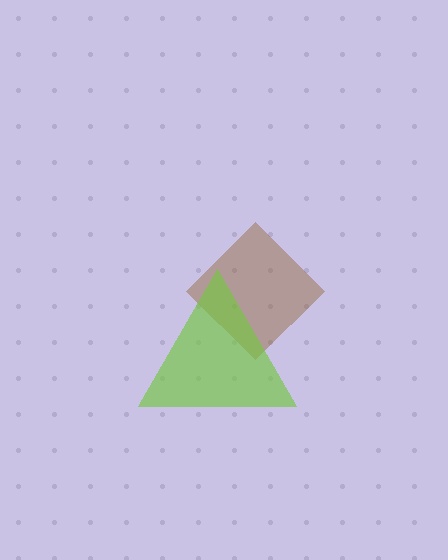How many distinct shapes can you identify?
There are 2 distinct shapes: a brown diamond, a lime triangle.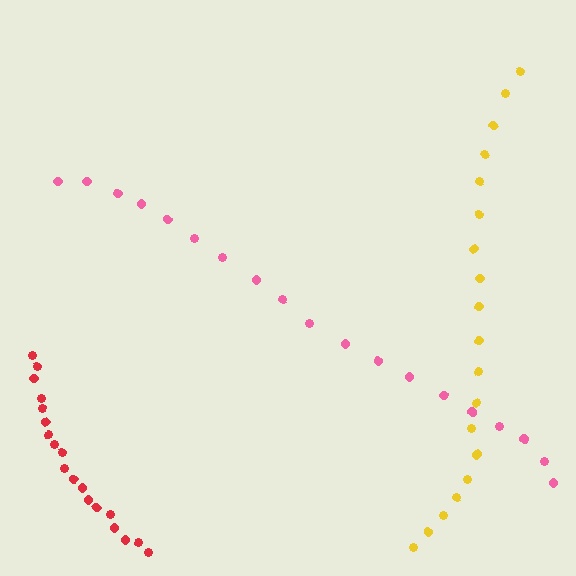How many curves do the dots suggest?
There are 3 distinct paths.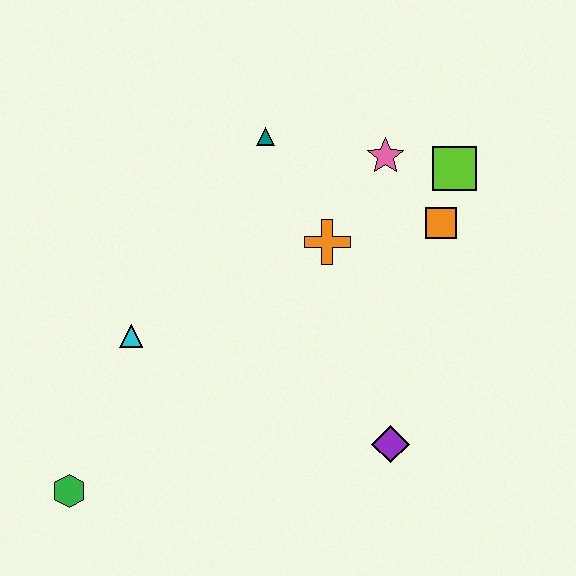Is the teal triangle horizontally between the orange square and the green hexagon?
Yes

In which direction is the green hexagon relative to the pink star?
The green hexagon is below the pink star.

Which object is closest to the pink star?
The lime square is closest to the pink star.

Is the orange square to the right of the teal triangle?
Yes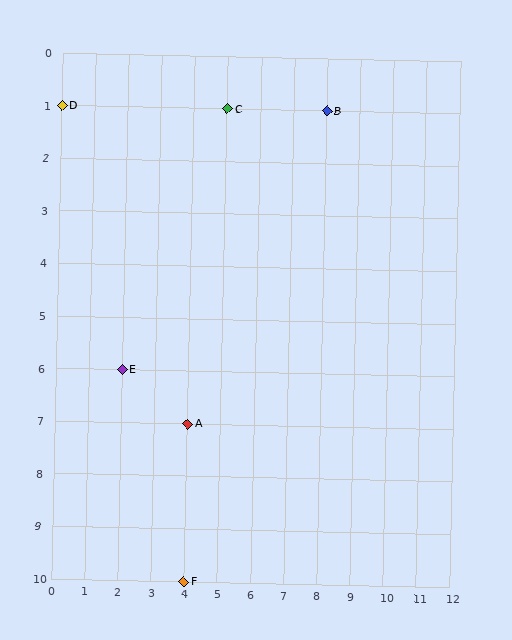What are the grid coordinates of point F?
Point F is at grid coordinates (4, 10).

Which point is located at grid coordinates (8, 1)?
Point B is at (8, 1).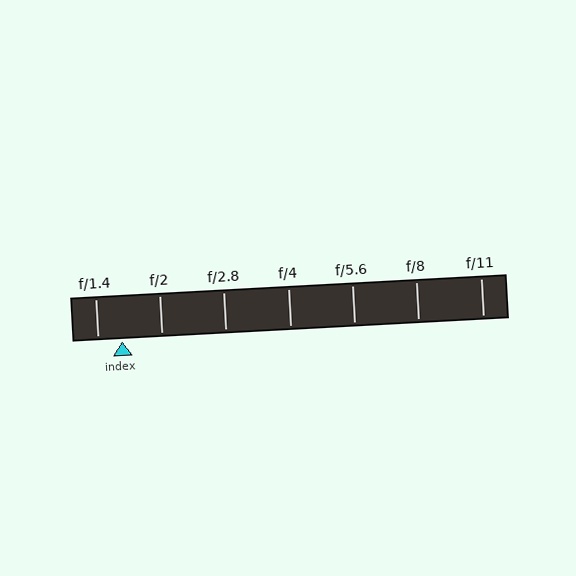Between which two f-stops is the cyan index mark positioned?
The index mark is between f/1.4 and f/2.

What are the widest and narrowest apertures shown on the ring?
The widest aperture shown is f/1.4 and the narrowest is f/11.